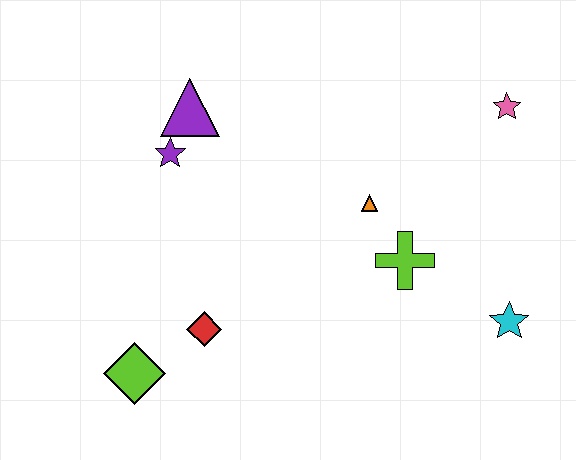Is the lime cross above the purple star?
No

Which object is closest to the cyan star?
The lime cross is closest to the cyan star.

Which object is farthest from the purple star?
The cyan star is farthest from the purple star.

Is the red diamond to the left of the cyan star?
Yes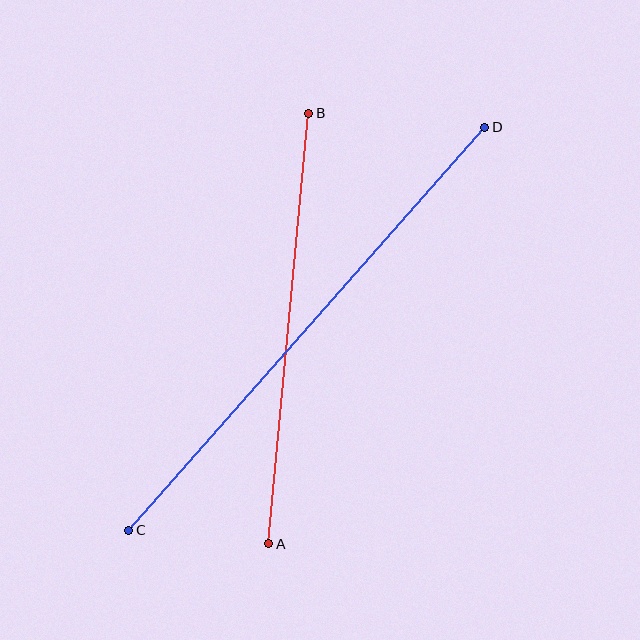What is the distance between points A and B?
The distance is approximately 432 pixels.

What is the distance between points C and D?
The distance is approximately 538 pixels.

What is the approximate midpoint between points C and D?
The midpoint is at approximately (307, 329) pixels.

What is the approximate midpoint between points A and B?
The midpoint is at approximately (289, 328) pixels.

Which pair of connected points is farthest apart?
Points C and D are farthest apart.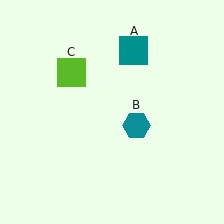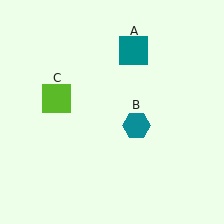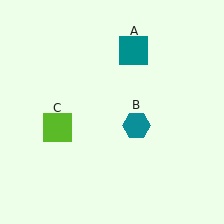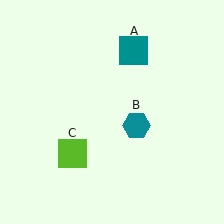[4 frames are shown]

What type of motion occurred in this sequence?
The lime square (object C) rotated counterclockwise around the center of the scene.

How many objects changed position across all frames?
1 object changed position: lime square (object C).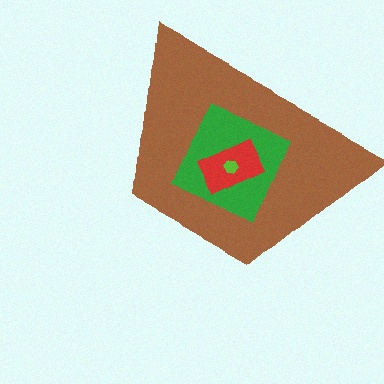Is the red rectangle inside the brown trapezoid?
Yes.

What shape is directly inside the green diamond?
The red rectangle.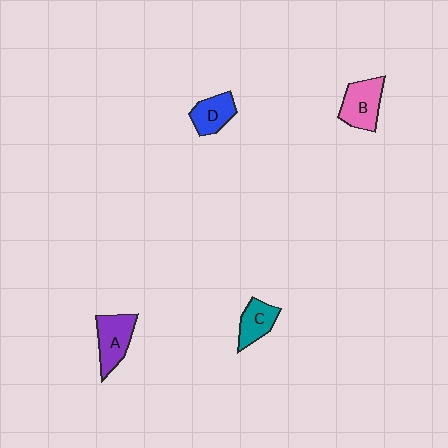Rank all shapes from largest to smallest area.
From largest to smallest: B (pink), A (purple), D (blue), C (teal).